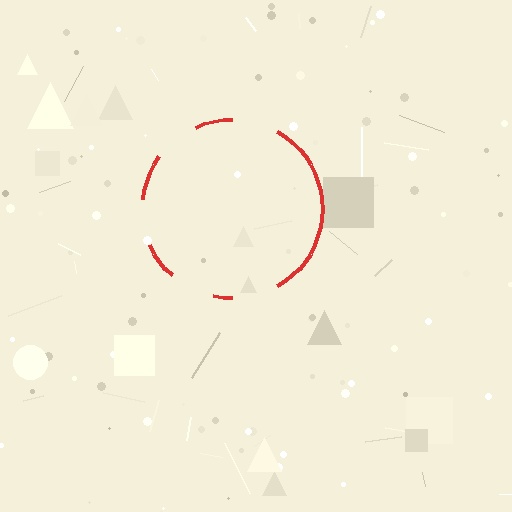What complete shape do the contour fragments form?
The contour fragments form a circle.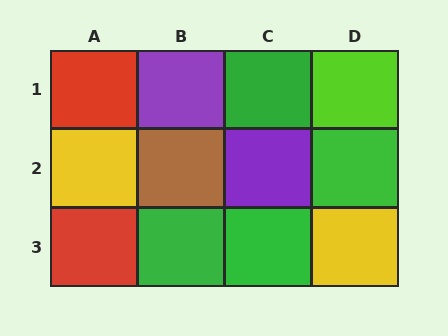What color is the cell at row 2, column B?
Brown.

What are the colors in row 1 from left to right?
Red, purple, green, lime.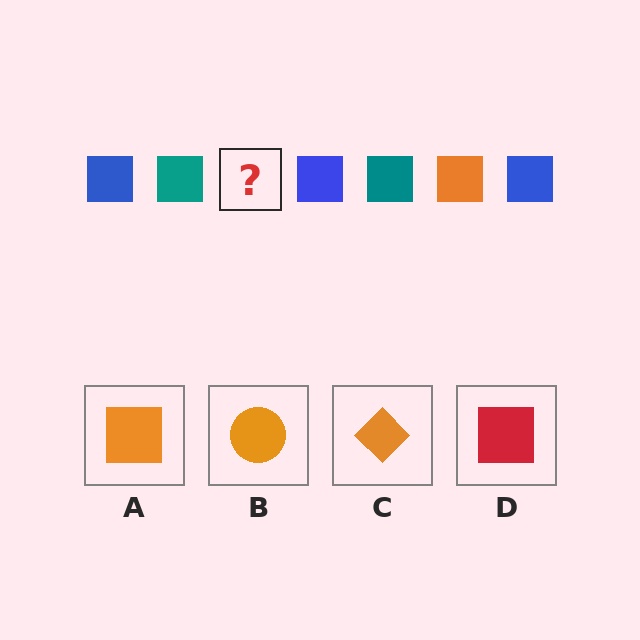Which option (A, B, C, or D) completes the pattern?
A.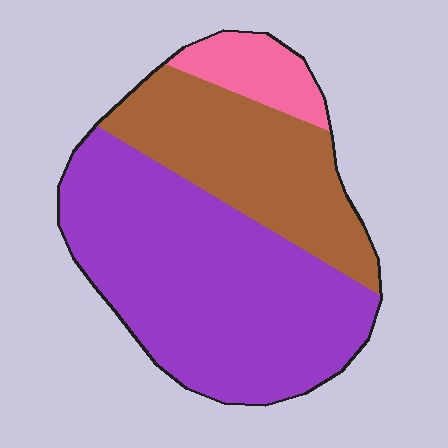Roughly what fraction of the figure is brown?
Brown takes up about one third (1/3) of the figure.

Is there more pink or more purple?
Purple.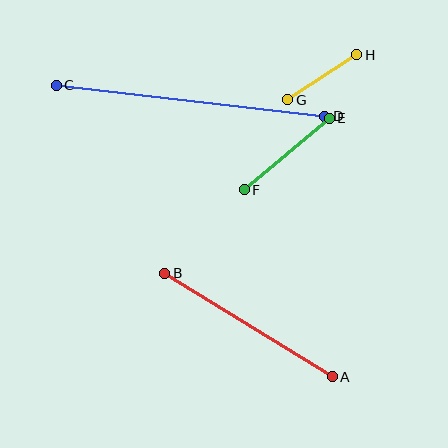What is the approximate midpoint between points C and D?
The midpoint is at approximately (191, 101) pixels.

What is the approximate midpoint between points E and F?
The midpoint is at approximately (287, 154) pixels.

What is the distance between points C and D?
The distance is approximately 270 pixels.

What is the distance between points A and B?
The distance is approximately 197 pixels.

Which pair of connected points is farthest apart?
Points C and D are farthest apart.